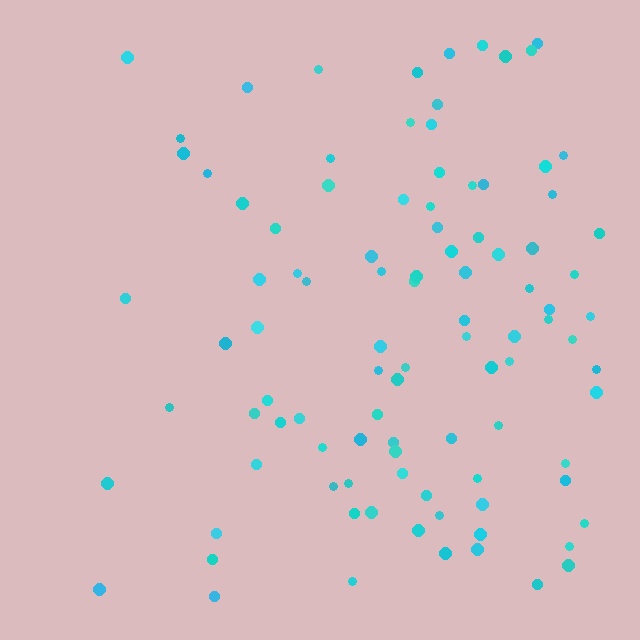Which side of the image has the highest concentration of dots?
The right.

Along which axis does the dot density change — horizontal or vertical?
Horizontal.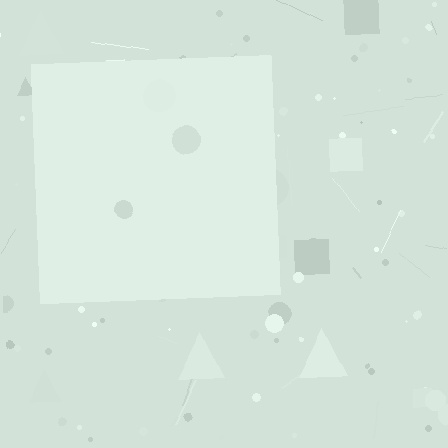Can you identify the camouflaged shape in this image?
The camouflaged shape is a square.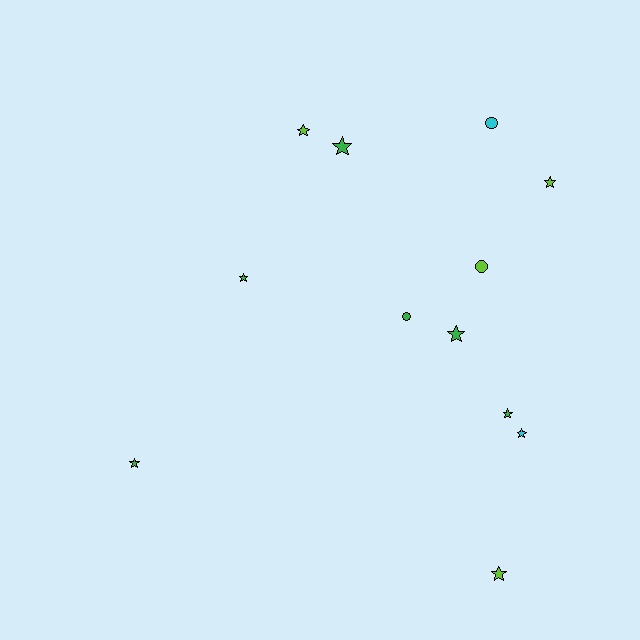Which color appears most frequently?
Green, with 6 objects.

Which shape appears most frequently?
Star, with 9 objects.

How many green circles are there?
There is 1 green circle.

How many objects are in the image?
There are 12 objects.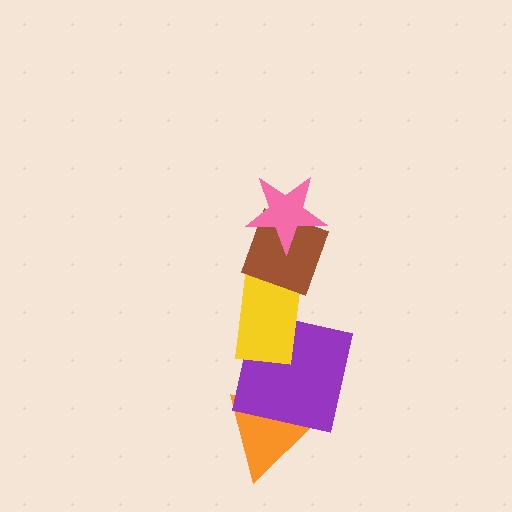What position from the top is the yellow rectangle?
The yellow rectangle is 3rd from the top.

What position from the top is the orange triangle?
The orange triangle is 5th from the top.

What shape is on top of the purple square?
The yellow rectangle is on top of the purple square.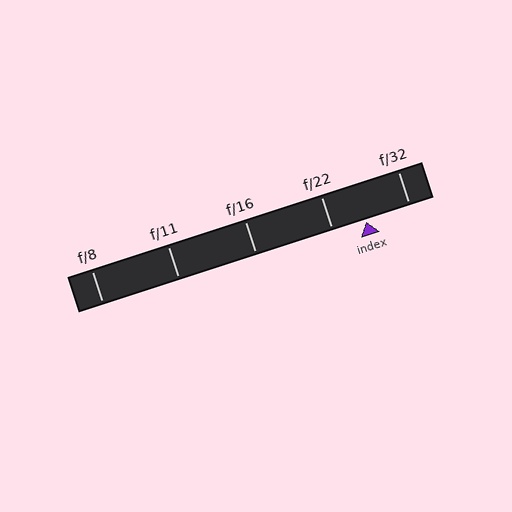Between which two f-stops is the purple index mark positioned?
The index mark is between f/22 and f/32.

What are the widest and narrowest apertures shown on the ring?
The widest aperture shown is f/8 and the narrowest is f/32.